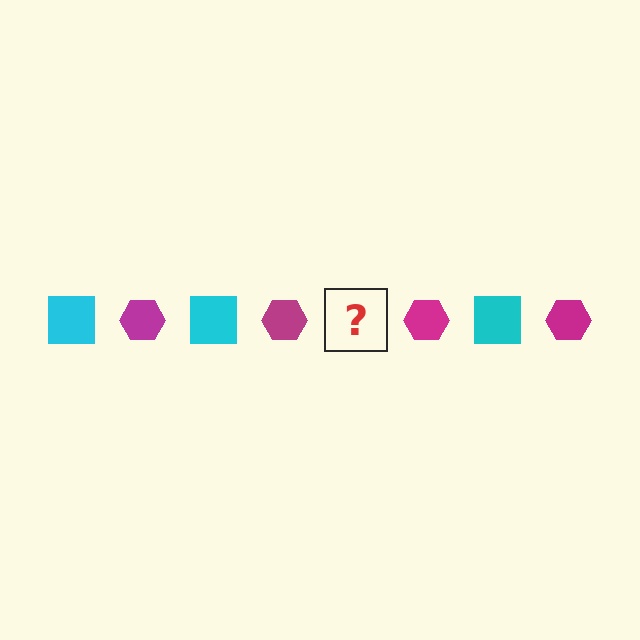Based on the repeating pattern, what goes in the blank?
The blank should be a cyan square.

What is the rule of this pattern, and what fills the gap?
The rule is that the pattern alternates between cyan square and magenta hexagon. The gap should be filled with a cyan square.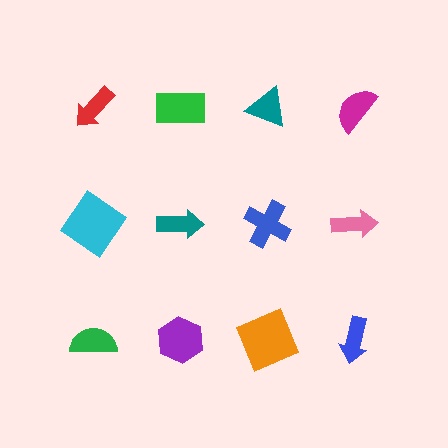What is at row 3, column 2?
A purple hexagon.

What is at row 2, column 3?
A blue cross.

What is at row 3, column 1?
A green semicircle.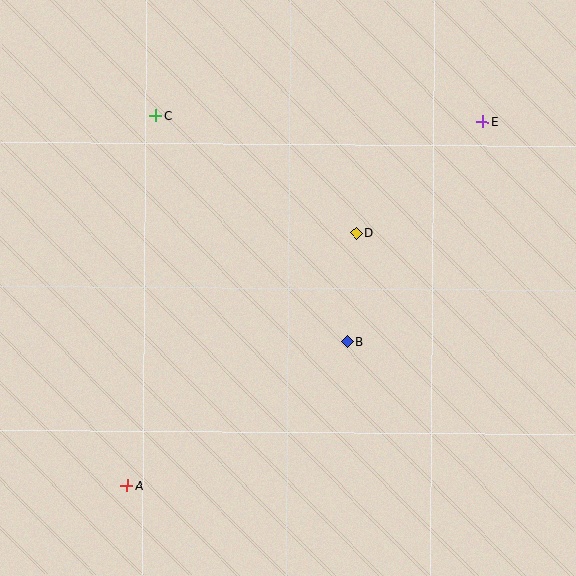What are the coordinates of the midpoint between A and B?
The midpoint between A and B is at (237, 414).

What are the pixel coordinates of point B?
Point B is at (347, 342).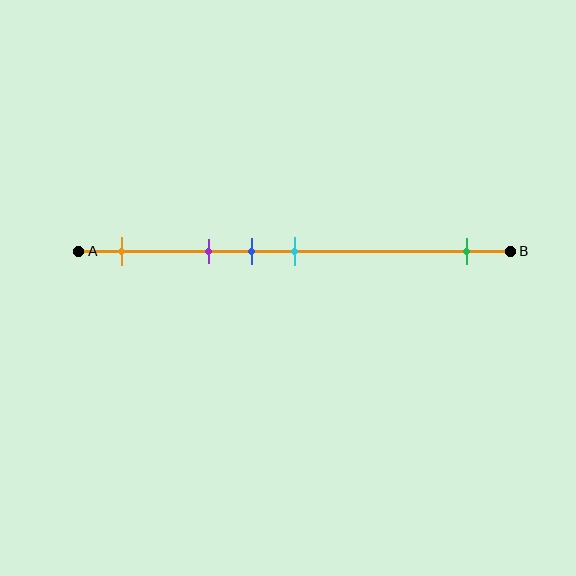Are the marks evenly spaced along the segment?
No, the marks are not evenly spaced.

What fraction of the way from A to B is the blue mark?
The blue mark is approximately 40% (0.4) of the way from A to B.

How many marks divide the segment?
There are 5 marks dividing the segment.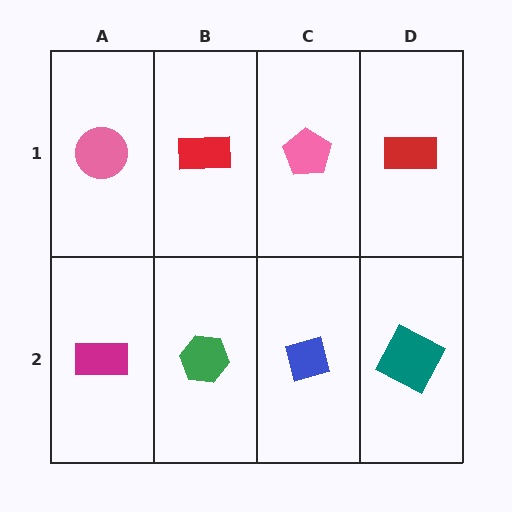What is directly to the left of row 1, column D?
A pink pentagon.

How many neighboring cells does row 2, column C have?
3.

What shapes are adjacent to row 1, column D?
A teal square (row 2, column D), a pink pentagon (row 1, column C).